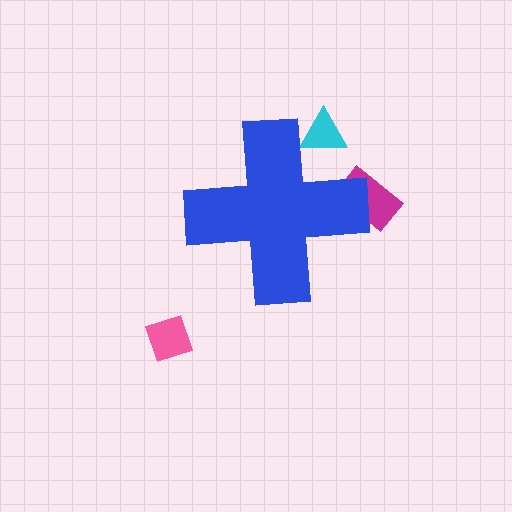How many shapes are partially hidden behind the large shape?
2 shapes are partially hidden.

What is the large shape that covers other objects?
A blue cross.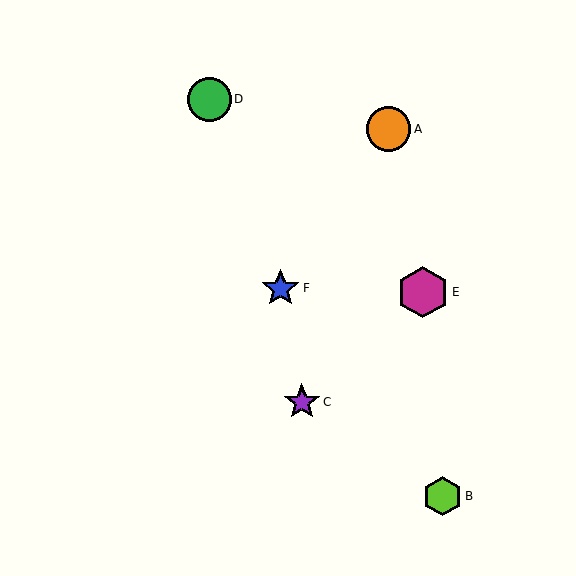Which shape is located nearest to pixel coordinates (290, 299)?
The blue star (labeled F) at (280, 288) is nearest to that location.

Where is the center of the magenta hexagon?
The center of the magenta hexagon is at (423, 292).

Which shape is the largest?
The magenta hexagon (labeled E) is the largest.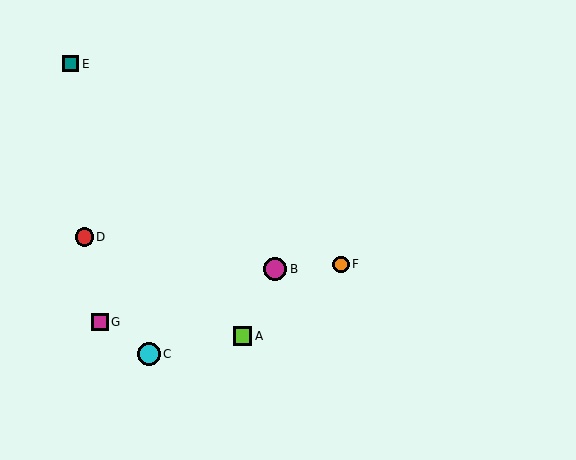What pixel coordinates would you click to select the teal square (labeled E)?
Click at (71, 64) to select the teal square E.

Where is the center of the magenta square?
The center of the magenta square is at (100, 322).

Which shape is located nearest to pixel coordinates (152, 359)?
The cyan circle (labeled C) at (149, 354) is nearest to that location.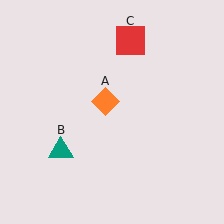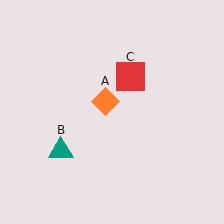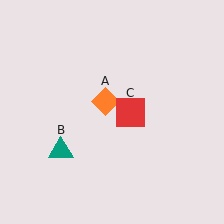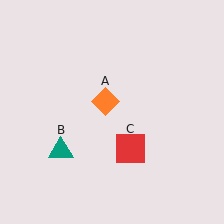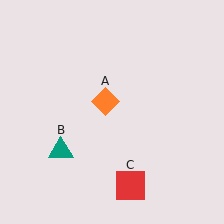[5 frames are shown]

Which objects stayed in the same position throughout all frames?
Orange diamond (object A) and teal triangle (object B) remained stationary.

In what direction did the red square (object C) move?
The red square (object C) moved down.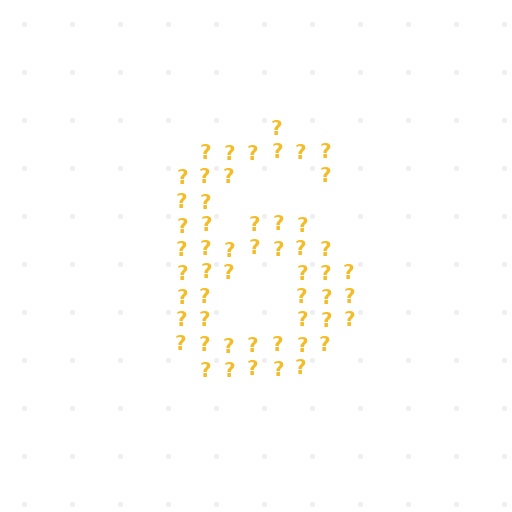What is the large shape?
The large shape is the digit 6.